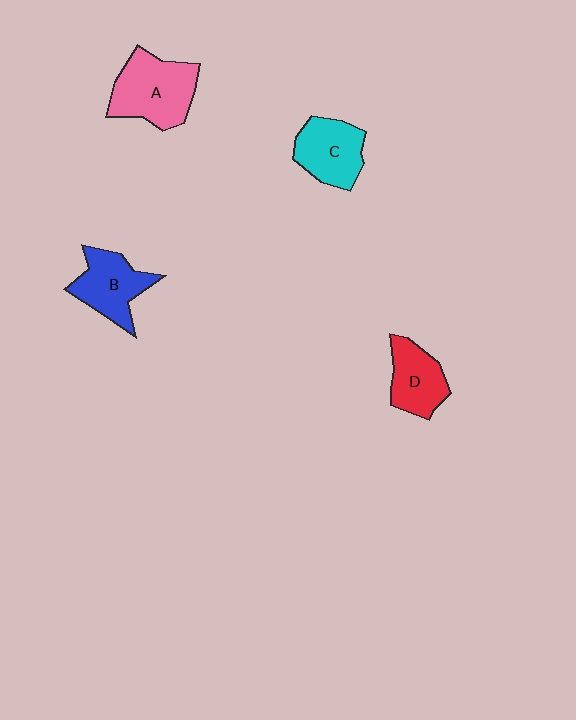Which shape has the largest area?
Shape A (pink).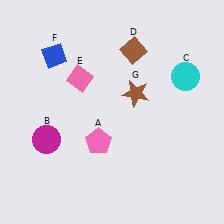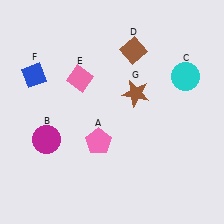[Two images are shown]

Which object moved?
The blue diamond (F) moved left.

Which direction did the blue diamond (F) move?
The blue diamond (F) moved left.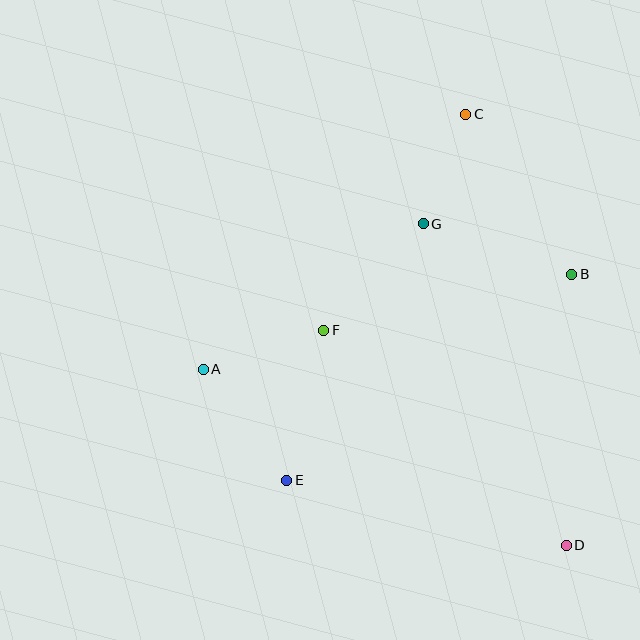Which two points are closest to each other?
Points C and G are closest to each other.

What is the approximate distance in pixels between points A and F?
The distance between A and F is approximately 127 pixels.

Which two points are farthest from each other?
Points C and D are farthest from each other.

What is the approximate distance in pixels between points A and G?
The distance between A and G is approximately 264 pixels.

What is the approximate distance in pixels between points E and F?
The distance between E and F is approximately 154 pixels.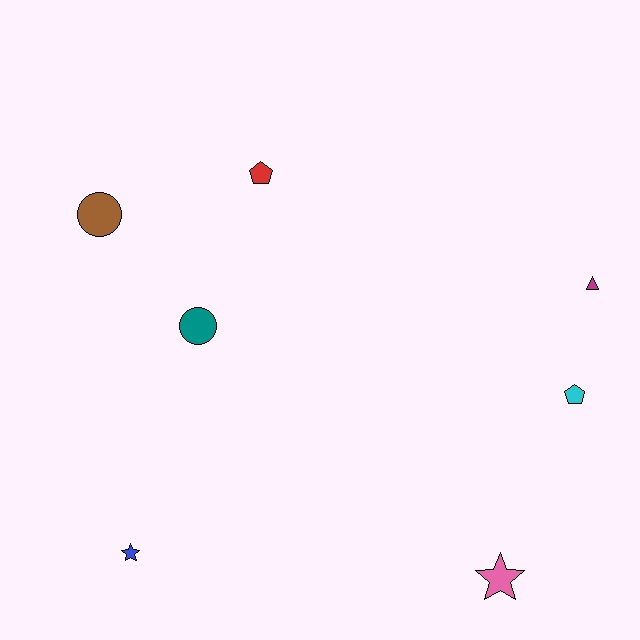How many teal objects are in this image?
There is 1 teal object.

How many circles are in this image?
There are 2 circles.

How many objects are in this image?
There are 7 objects.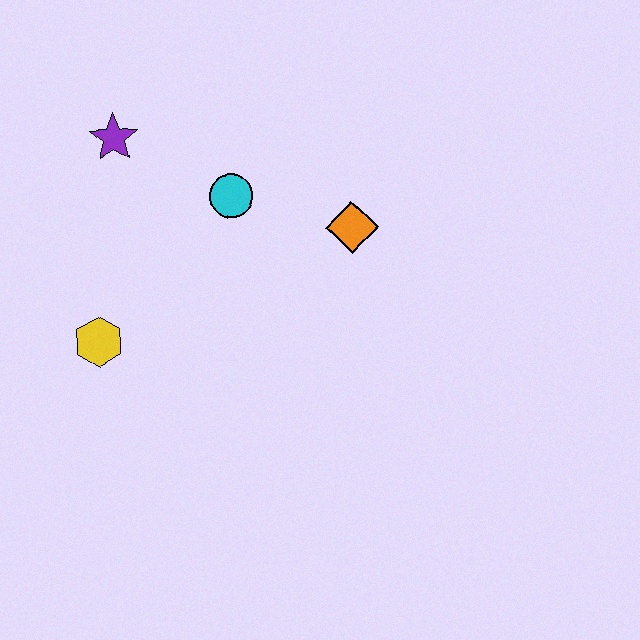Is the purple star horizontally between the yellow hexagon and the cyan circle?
Yes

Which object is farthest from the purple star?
The orange diamond is farthest from the purple star.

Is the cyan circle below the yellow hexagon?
No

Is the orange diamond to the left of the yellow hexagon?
No